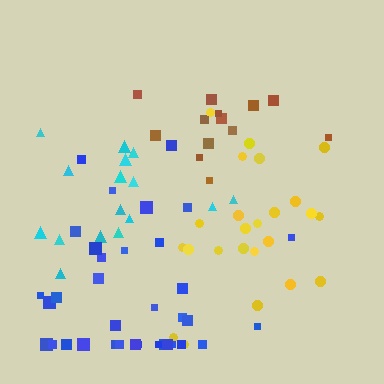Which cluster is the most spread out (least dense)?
Cyan.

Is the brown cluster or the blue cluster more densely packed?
Blue.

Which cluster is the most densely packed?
Blue.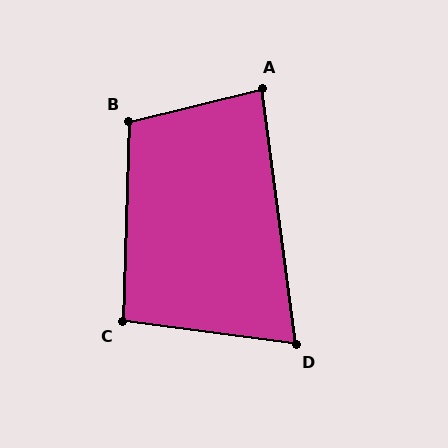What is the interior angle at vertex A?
Approximately 84 degrees (acute).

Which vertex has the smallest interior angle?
D, at approximately 75 degrees.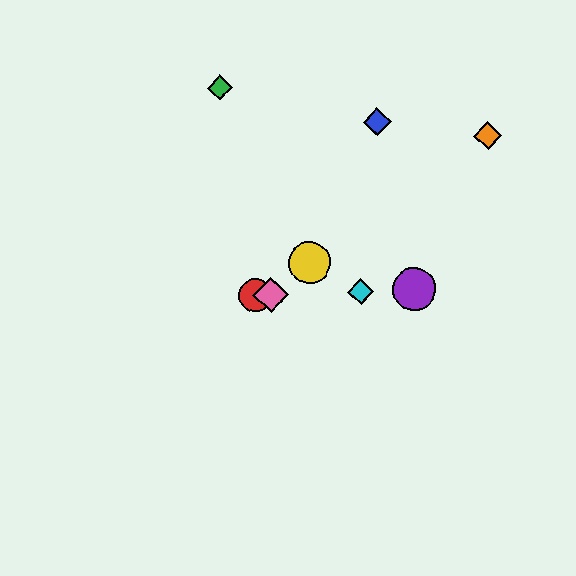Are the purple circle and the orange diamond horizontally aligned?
No, the purple circle is at y≈289 and the orange diamond is at y≈135.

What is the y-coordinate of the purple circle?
The purple circle is at y≈289.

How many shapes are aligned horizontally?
4 shapes (the red circle, the purple circle, the cyan diamond, the pink diamond) are aligned horizontally.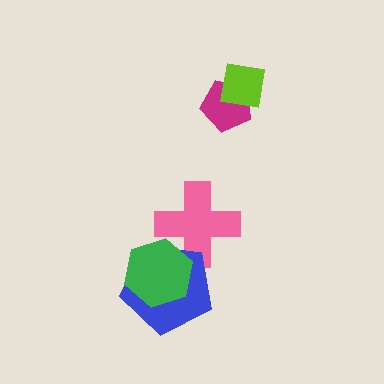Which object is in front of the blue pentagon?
The green hexagon is in front of the blue pentagon.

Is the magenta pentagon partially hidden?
Yes, it is partially covered by another shape.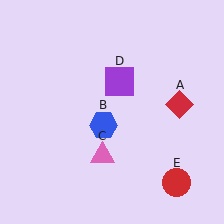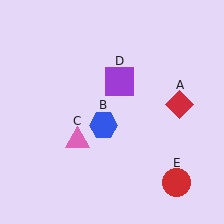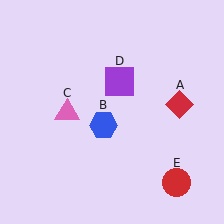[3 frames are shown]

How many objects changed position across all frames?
1 object changed position: pink triangle (object C).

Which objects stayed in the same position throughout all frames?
Red diamond (object A) and blue hexagon (object B) and purple square (object D) and red circle (object E) remained stationary.